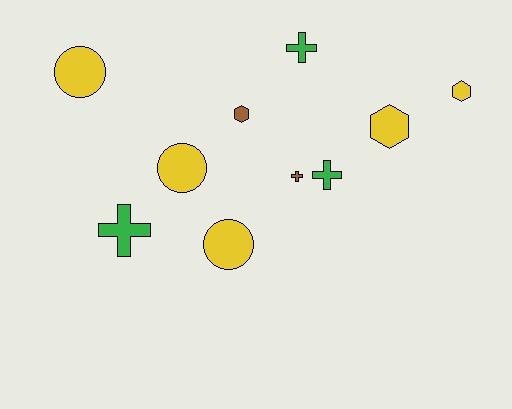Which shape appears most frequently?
Cross, with 4 objects.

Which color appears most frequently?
Yellow, with 5 objects.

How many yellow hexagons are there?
There are 2 yellow hexagons.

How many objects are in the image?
There are 10 objects.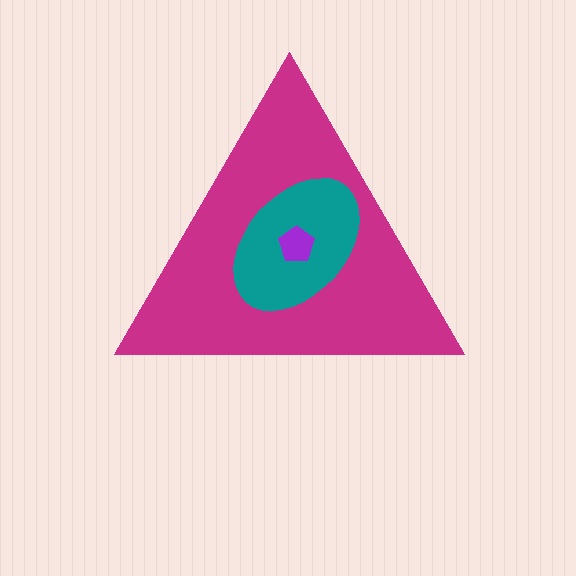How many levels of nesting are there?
3.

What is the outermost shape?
The magenta triangle.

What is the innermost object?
The purple pentagon.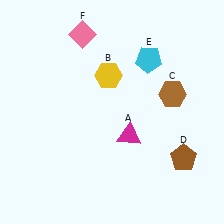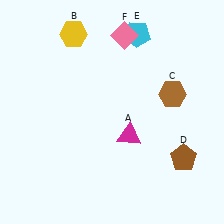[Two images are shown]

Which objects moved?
The objects that moved are: the yellow hexagon (B), the cyan pentagon (E), the pink diamond (F).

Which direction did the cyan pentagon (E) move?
The cyan pentagon (E) moved up.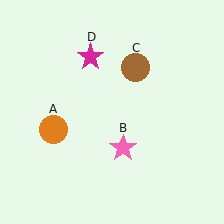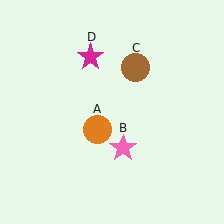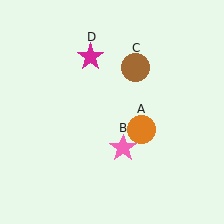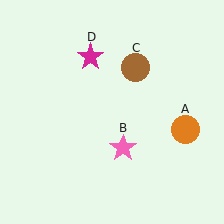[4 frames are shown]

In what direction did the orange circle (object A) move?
The orange circle (object A) moved right.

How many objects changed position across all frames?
1 object changed position: orange circle (object A).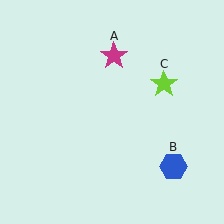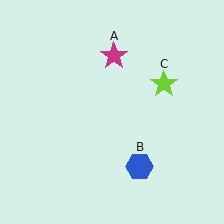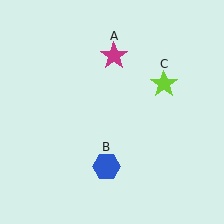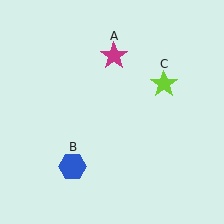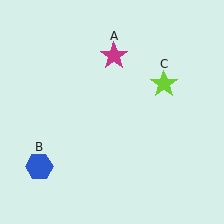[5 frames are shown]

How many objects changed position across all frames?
1 object changed position: blue hexagon (object B).